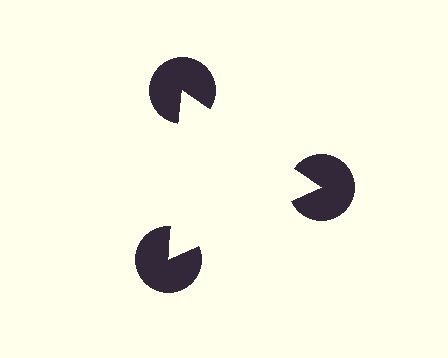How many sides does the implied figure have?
3 sides.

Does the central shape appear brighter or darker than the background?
It typically appears slightly brighter than the background, even though no actual brightness change is drawn.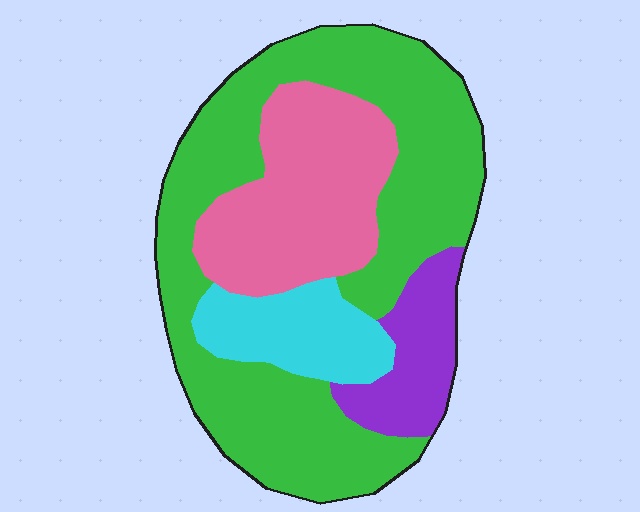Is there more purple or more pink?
Pink.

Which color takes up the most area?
Green, at roughly 55%.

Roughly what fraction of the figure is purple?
Purple takes up about one tenth (1/10) of the figure.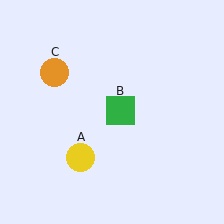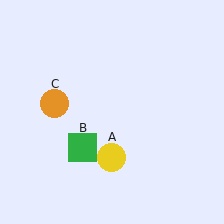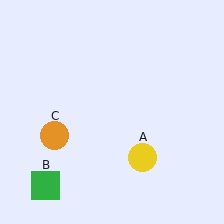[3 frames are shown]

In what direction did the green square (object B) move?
The green square (object B) moved down and to the left.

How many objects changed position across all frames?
3 objects changed position: yellow circle (object A), green square (object B), orange circle (object C).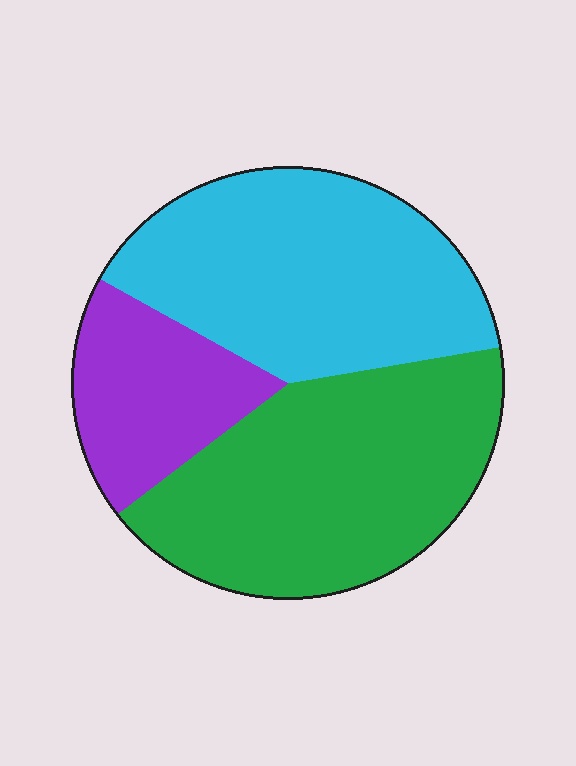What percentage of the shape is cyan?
Cyan takes up about two fifths (2/5) of the shape.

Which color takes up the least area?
Purple, at roughly 20%.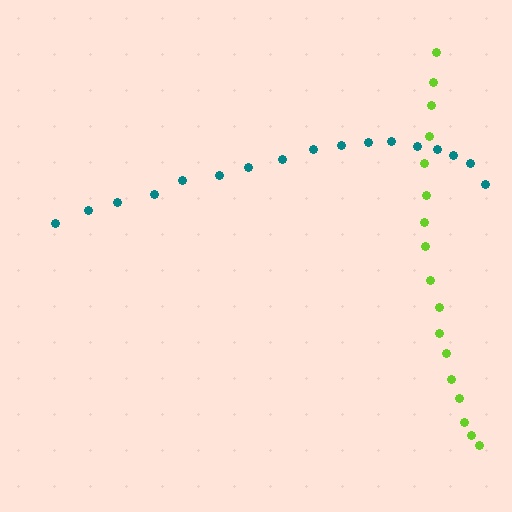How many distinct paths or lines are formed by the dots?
There are 2 distinct paths.